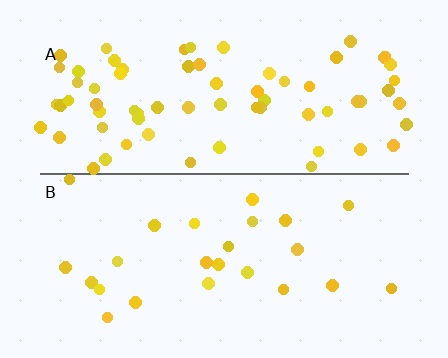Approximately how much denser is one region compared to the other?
Approximately 2.9× — region A over region B.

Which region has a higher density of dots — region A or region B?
A (the top).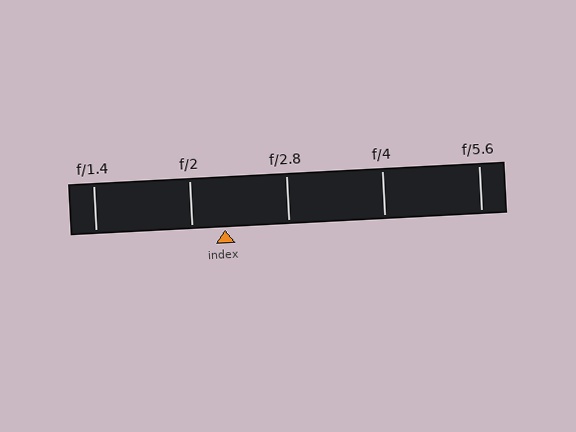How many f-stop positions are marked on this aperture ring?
There are 5 f-stop positions marked.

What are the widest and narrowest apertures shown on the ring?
The widest aperture shown is f/1.4 and the narrowest is f/5.6.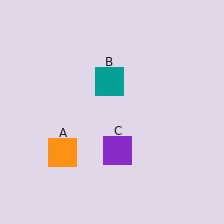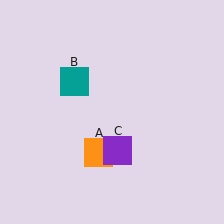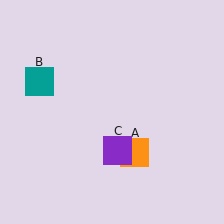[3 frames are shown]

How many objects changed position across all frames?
2 objects changed position: orange square (object A), teal square (object B).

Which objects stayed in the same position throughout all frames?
Purple square (object C) remained stationary.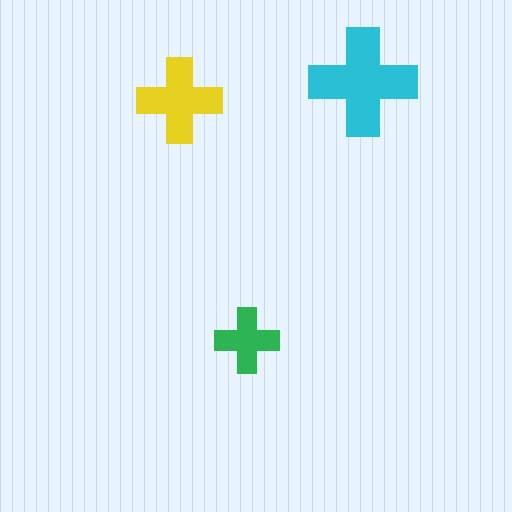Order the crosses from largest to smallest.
the cyan one, the yellow one, the green one.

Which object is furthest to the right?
The cyan cross is rightmost.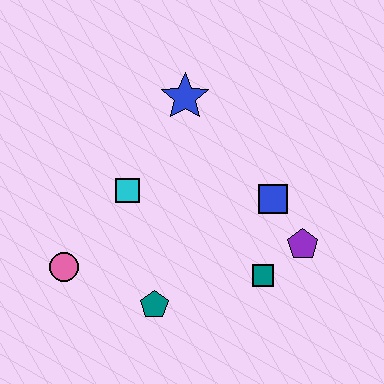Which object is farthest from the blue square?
The pink circle is farthest from the blue square.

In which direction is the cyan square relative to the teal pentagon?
The cyan square is above the teal pentagon.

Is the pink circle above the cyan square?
No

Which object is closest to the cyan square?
The pink circle is closest to the cyan square.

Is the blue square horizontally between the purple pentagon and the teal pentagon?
Yes